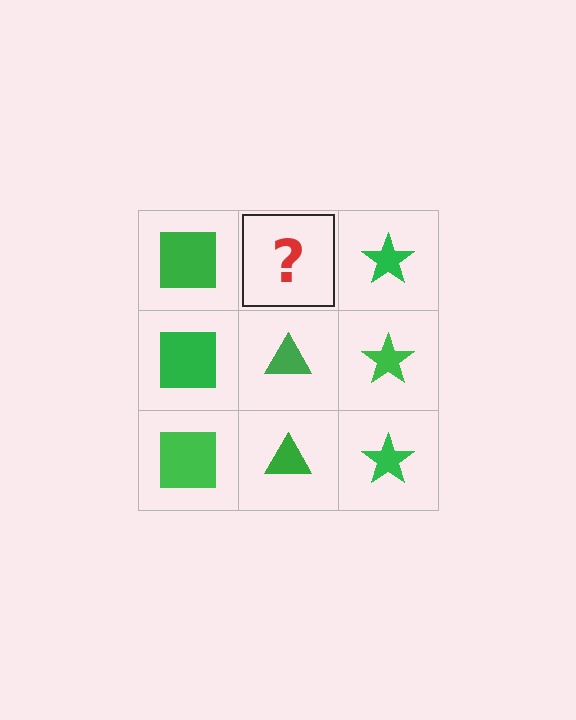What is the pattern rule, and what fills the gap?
The rule is that each column has a consistent shape. The gap should be filled with a green triangle.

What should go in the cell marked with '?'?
The missing cell should contain a green triangle.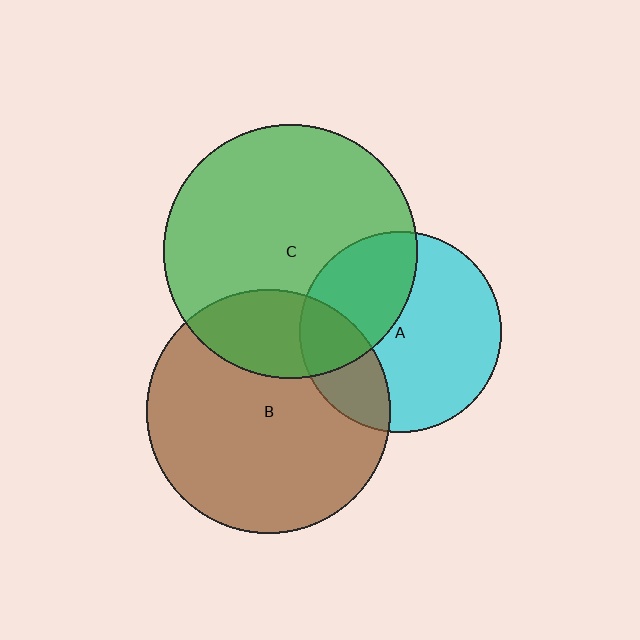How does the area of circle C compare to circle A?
Approximately 1.6 times.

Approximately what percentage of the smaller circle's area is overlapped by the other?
Approximately 25%.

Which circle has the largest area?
Circle C (green).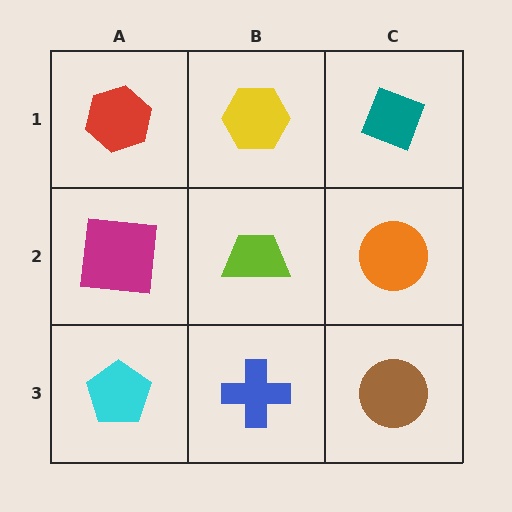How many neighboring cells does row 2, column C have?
3.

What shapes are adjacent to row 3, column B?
A lime trapezoid (row 2, column B), a cyan pentagon (row 3, column A), a brown circle (row 3, column C).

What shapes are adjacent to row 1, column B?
A lime trapezoid (row 2, column B), a red hexagon (row 1, column A), a teal diamond (row 1, column C).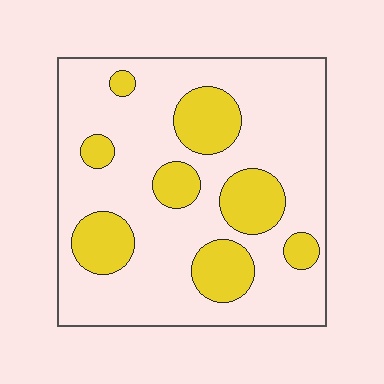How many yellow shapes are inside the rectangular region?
8.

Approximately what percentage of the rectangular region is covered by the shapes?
Approximately 25%.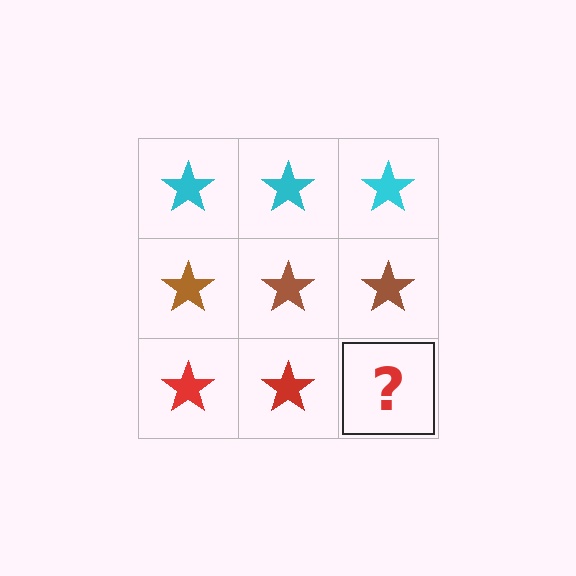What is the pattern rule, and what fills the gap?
The rule is that each row has a consistent color. The gap should be filled with a red star.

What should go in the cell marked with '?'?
The missing cell should contain a red star.